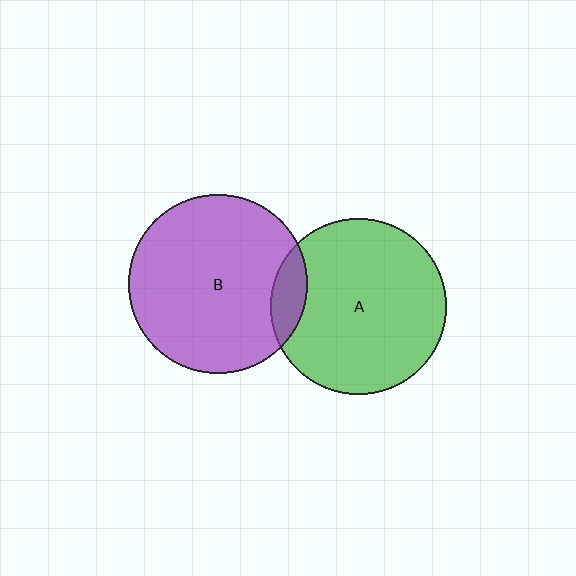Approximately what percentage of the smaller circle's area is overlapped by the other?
Approximately 10%.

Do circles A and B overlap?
Yes.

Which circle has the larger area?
Circle B (purple).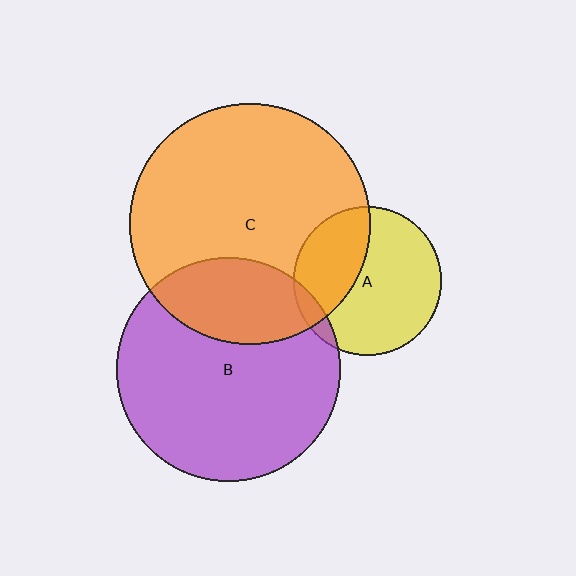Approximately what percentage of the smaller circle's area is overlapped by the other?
Approximately 25%.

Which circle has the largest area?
Circle C (orange).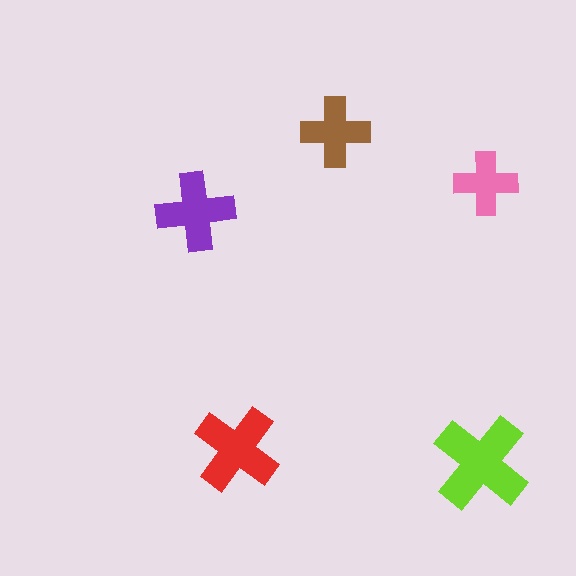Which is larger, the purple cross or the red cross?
The red one.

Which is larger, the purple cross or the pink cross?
The purple one.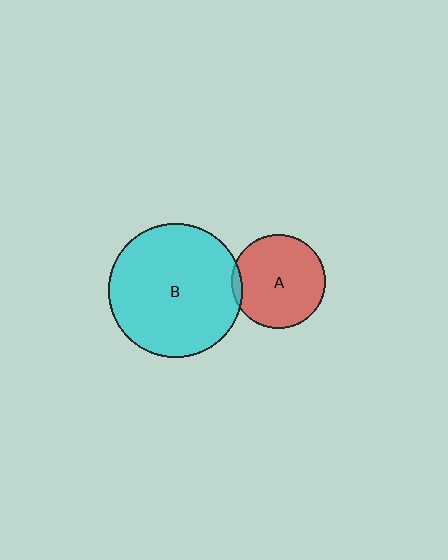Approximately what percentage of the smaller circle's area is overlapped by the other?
Approximately 5%.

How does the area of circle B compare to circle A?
Approximately 2.0 times.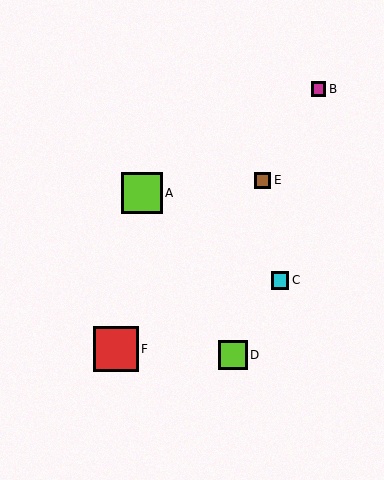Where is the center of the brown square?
The center of the brown square is at (263, 180).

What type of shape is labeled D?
Shape D is a lime square.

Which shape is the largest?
The red square (labeled F) is the largest.